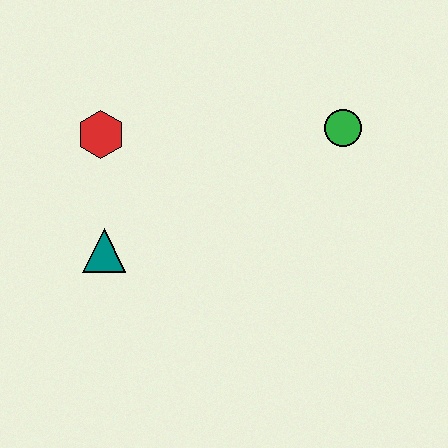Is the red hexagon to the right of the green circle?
No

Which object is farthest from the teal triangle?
The green circle is farthest from the teal triangle.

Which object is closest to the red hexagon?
The teal triangle is closest to the red hexagon.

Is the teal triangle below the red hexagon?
Yes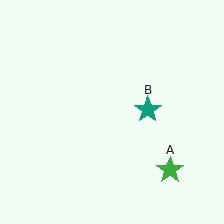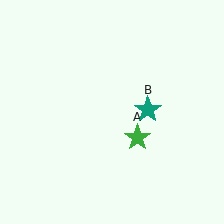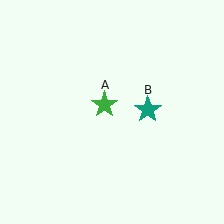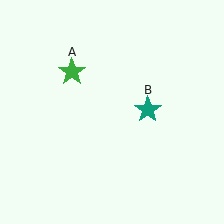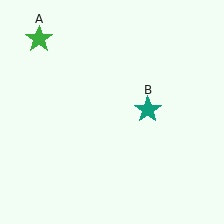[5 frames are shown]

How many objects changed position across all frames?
1 object changed position: green star (object A).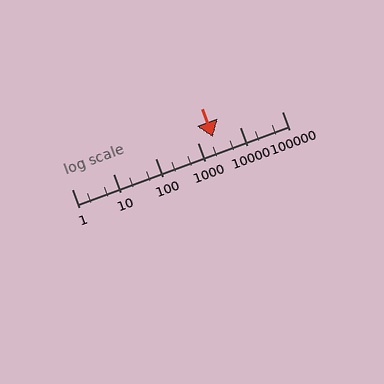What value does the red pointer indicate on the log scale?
The pointer indicates approximately 2300.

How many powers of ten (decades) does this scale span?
The scale spans 5 decades, from 1 to 100000.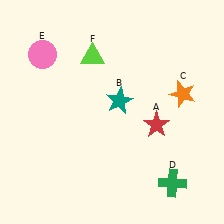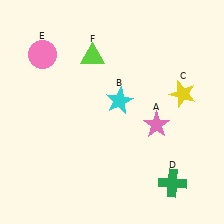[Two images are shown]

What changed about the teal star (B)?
In Image 1, B is teal. In Image 2, it changed to cyan.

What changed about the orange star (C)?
In Image 1, C is orange. In Image 2, it changed to yellow.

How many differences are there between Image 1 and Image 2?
There are 3 differences between the two images.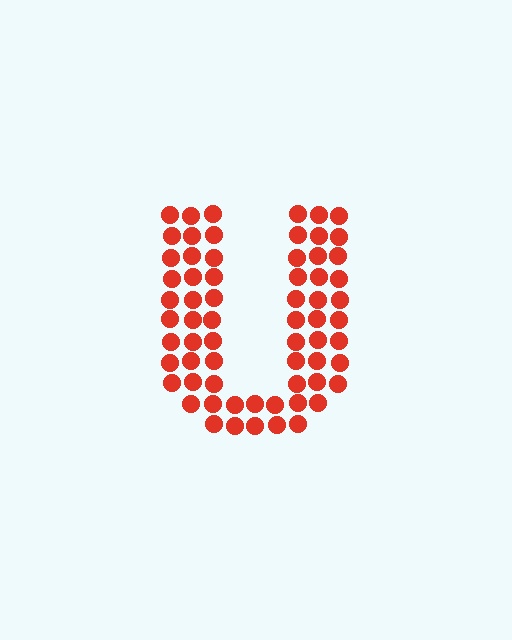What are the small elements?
The small elements are circles.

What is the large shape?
The large shape is the letter U.